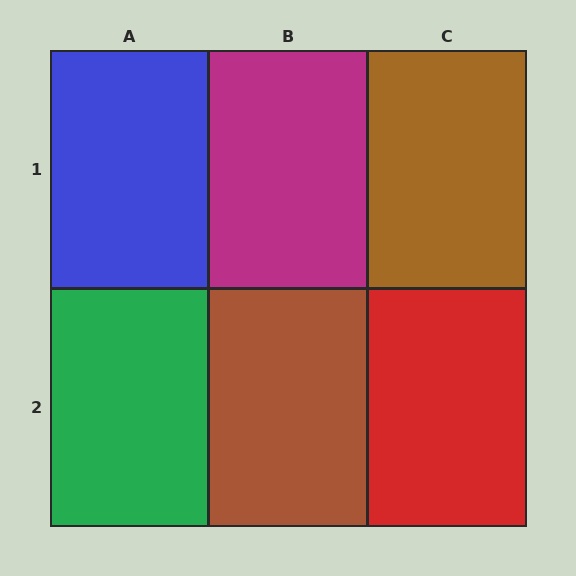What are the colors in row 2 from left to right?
Green, brown, red.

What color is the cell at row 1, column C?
Brown.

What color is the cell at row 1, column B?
Magenta.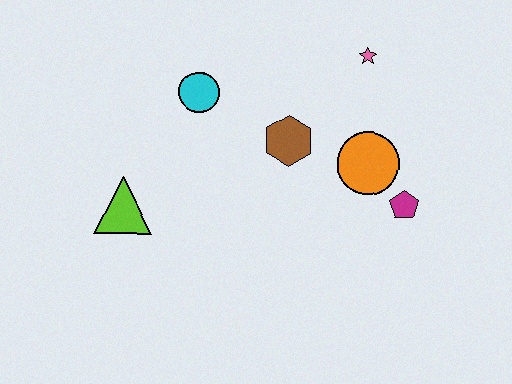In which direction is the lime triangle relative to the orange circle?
The lime triangle is to the left of the orange circle.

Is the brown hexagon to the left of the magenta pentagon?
Yes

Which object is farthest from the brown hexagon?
The lime triangle is farthest from the brown hexagon.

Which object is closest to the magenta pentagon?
The orange circle is closest to the magenta pentagon.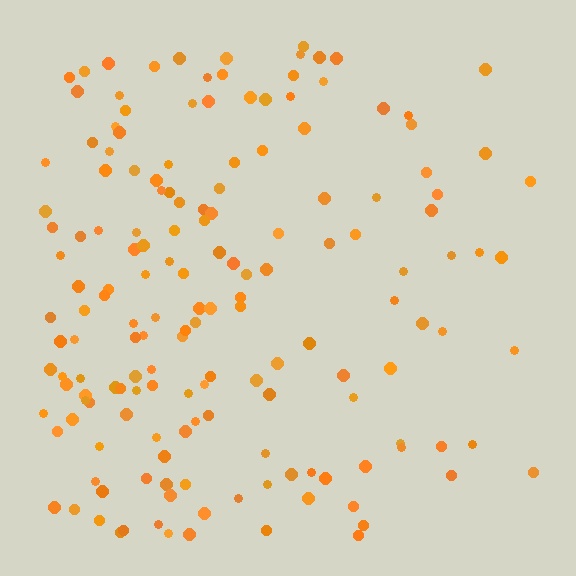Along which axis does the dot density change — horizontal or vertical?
Horizontal.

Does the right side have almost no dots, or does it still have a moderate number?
Still a moderate number, just noticeably fewer than the left.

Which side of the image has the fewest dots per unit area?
The right.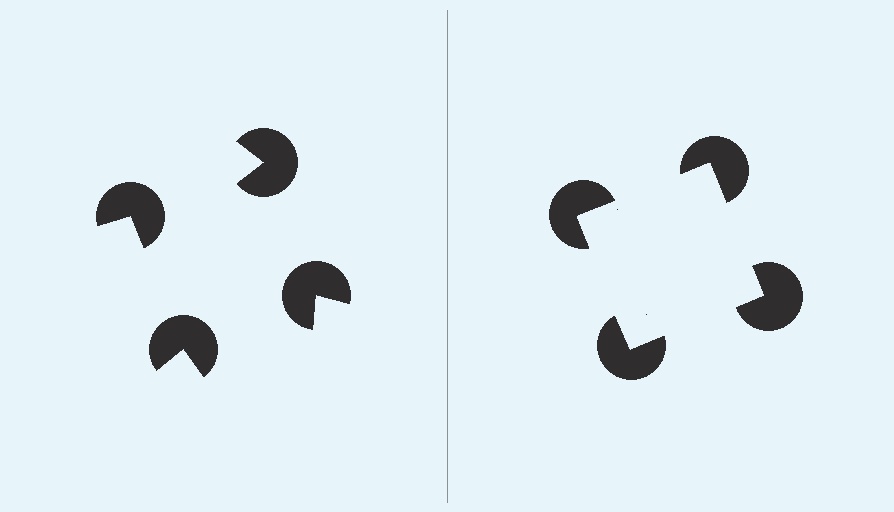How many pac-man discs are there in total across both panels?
8 — 4 on each side.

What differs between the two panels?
The pac-man discs are positioned identically on both sides; only the wedge orientations differ. On the right they align to a square; on the left they are misaligned.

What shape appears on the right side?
An illusory square.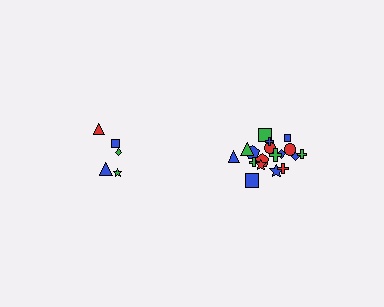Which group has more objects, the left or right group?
The right group.